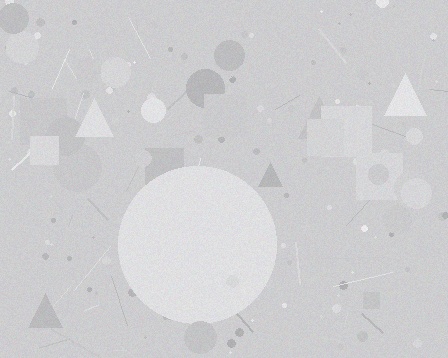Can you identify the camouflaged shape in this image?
The camouflaged shape is a circle.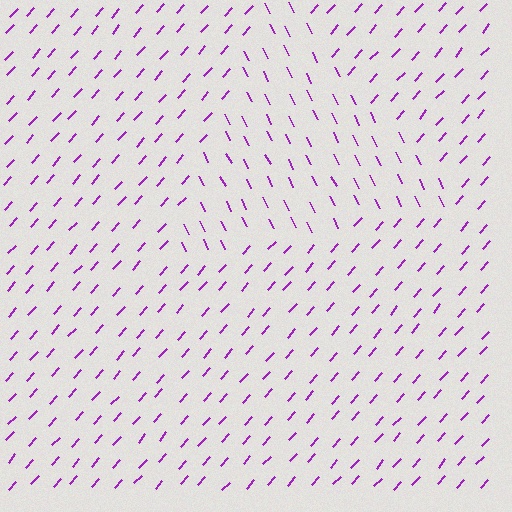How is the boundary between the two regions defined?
The boundary is defined purely by a change in line orientation (approximately 68 degrees difference). All lines are the same color and thickness.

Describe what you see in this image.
The image is filled with small purple line segments. A triangle region in the image has lines oriented differently from the surrounding lines, creating a visible texture boundary.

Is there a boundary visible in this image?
Yes, there is a texture boundary formed by a change in line orientation.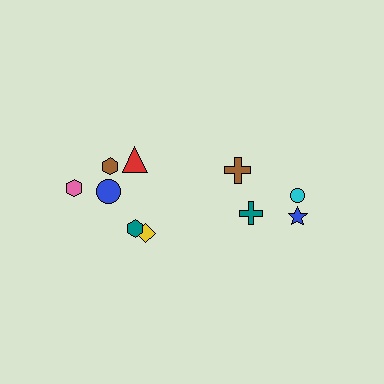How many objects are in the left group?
There are 6 objects.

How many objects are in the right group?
There are 4 objects.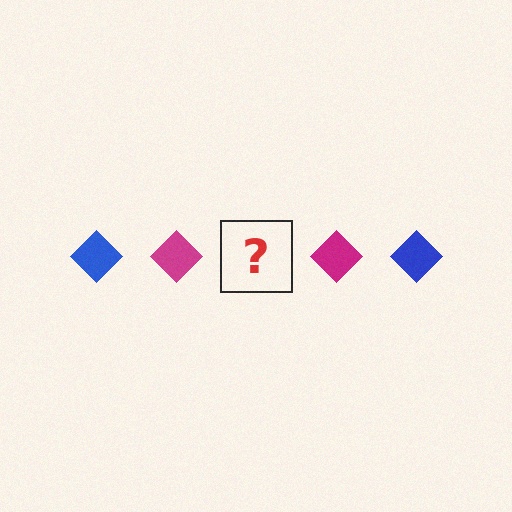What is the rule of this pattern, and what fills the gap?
The rule is that the pattern cycles through blue, magenta diamonds. The gap should be filled with a blue diamond.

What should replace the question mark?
The question mark should be replaced with a blue diamond.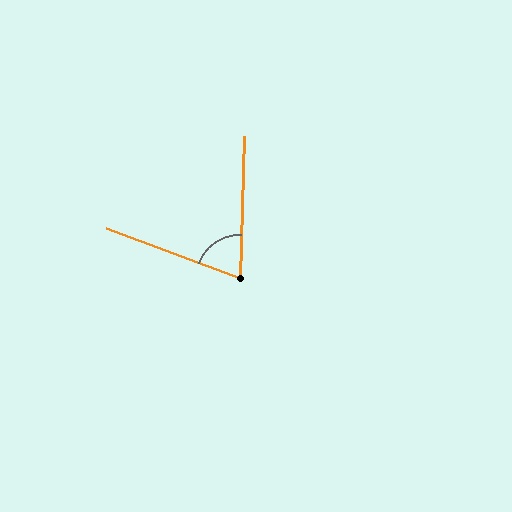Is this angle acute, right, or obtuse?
It is acute.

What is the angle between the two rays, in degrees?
Approximately 71 degrees.